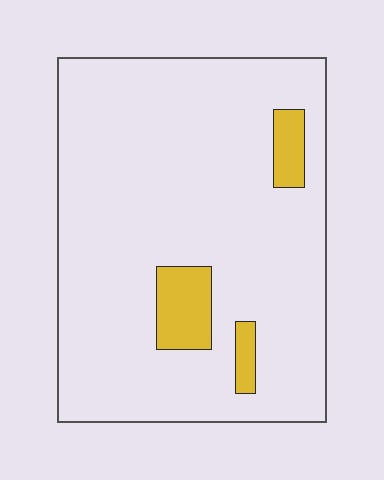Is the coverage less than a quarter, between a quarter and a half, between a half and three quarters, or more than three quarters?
Less than a quarter.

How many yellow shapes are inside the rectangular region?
3.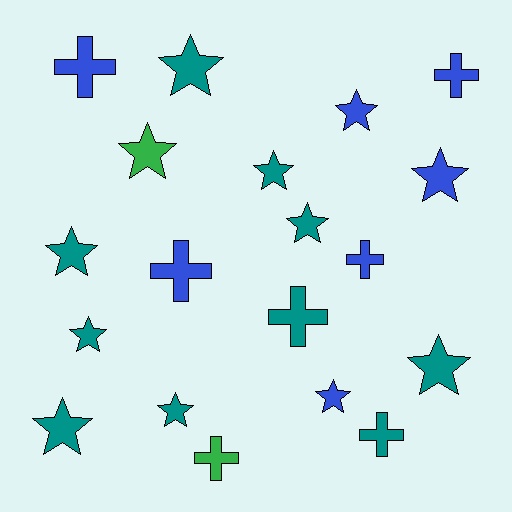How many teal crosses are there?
There are 2 teal crosses.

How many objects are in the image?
There are 19 objects.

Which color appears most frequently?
Teal, with 10 objects.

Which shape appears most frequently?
Star, with 12 objects.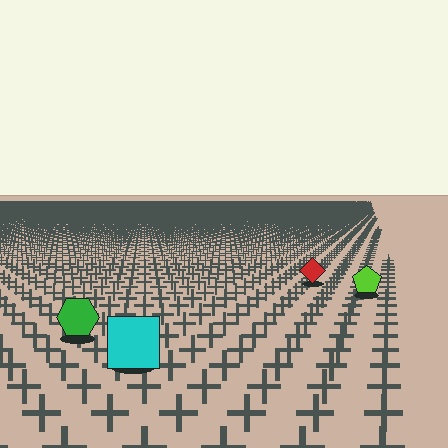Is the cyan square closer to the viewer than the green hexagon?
Yes. The cyan square is closer — you can tell from the texture gradient: the ground texture is coarser near it.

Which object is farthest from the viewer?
The red diamond is farthest from the viewer. It appears smaller and the ground texture around it is denser.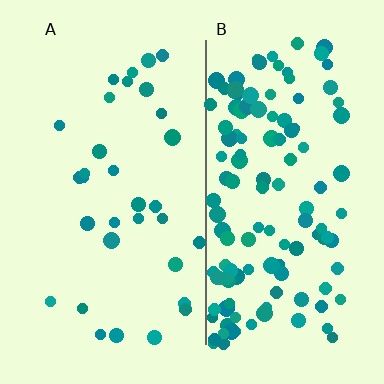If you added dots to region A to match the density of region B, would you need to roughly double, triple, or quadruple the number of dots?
Approximately quadruple.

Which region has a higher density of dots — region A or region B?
B (the right).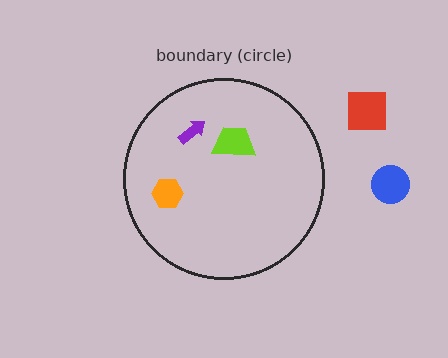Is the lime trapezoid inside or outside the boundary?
Inside.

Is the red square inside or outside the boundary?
Outside.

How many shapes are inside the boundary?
3 inside, 2 outside.